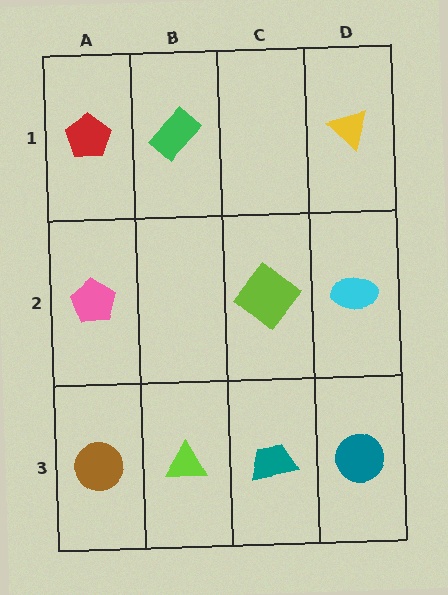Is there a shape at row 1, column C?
No, that cell is empty.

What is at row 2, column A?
A pink pentagon.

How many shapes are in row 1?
3 shapes.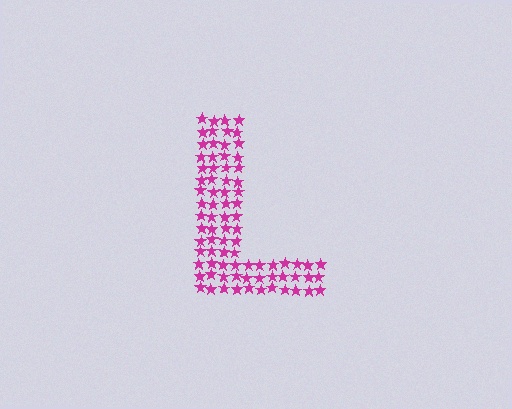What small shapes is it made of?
It is made of small stars.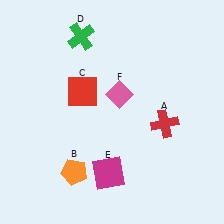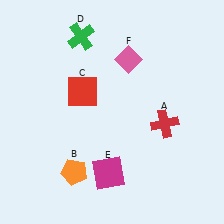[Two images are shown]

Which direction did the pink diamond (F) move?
The pink diamond (F) moved up.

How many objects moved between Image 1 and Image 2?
1 object moved between the two images.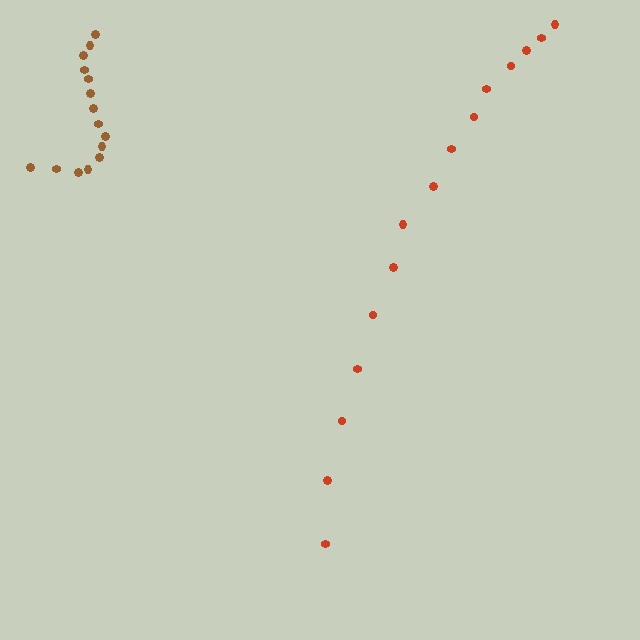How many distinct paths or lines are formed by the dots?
There are 2 distinct paths.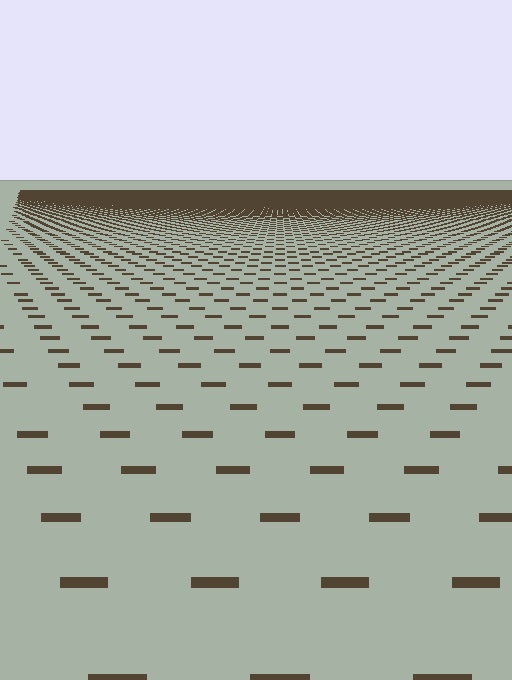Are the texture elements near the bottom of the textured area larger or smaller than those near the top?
Larger. Near the bottom, elements are closer to the viewer and appear at a bigger on-screen size.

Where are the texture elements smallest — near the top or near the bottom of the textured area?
Near the top.